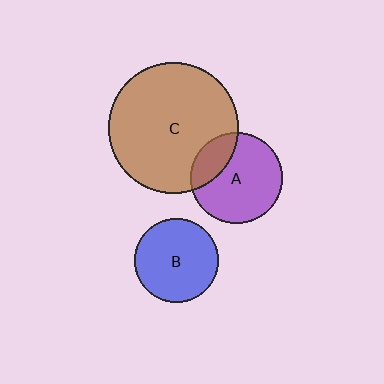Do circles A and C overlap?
Yes.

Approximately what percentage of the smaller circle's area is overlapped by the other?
Approximately 25%.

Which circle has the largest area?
Circle C (brown).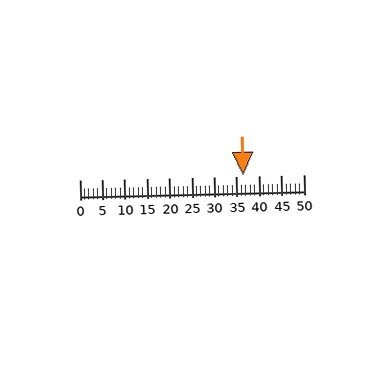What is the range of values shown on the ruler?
The ruler shows values from 0 to 50.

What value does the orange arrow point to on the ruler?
The orange arrow points to approximately 36.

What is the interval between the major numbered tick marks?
The major tick marks are spaced 5 units apart.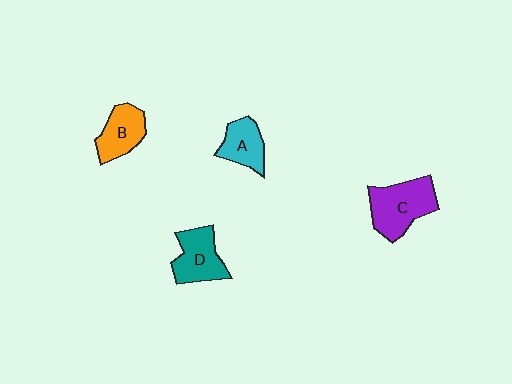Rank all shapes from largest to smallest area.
From largest to smallest: C (purple), D (teal), B (orange), A (cyan).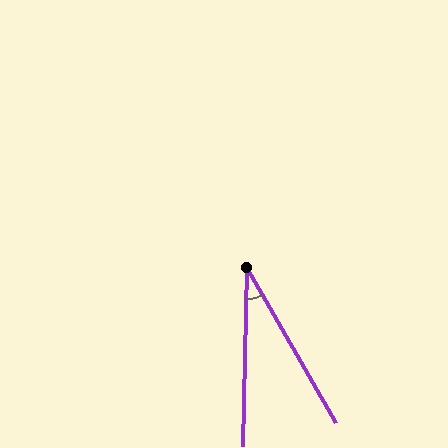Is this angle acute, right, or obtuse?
It is acute.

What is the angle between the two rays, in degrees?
Approximately 31 degrees.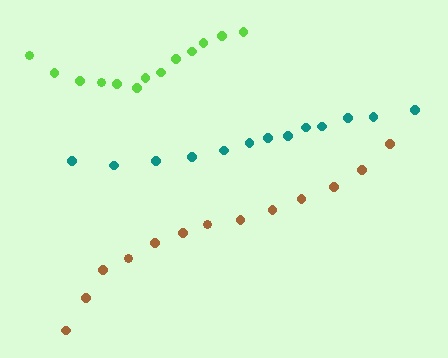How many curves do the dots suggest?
There are 3 distinct paths.